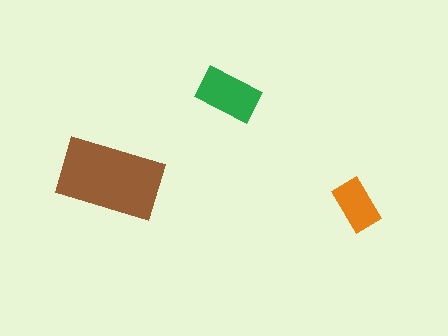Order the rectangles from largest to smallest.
the brown one, the green one, the orange one.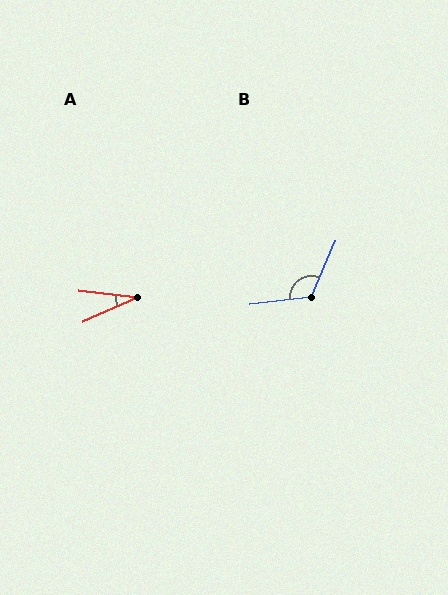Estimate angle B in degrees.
Approximately 119 degrees.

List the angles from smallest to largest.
A (30°), B (119°).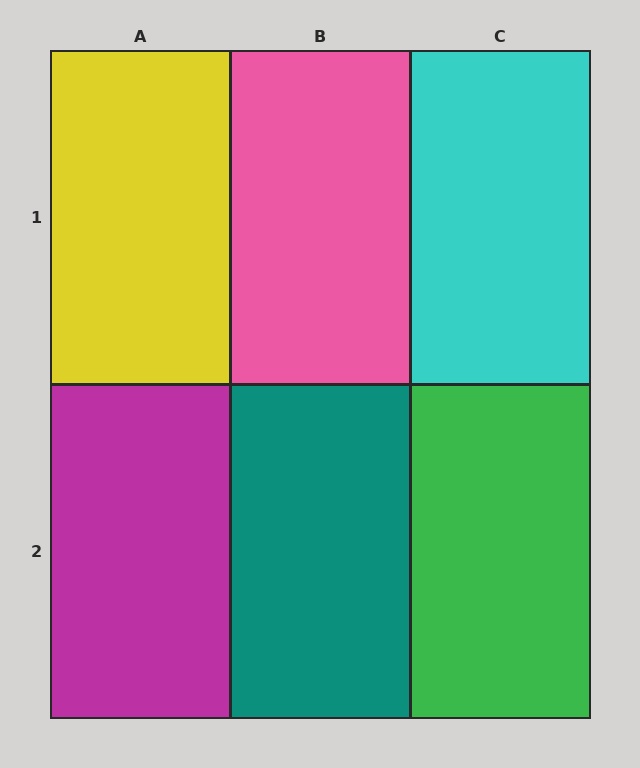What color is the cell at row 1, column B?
Pink.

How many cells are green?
1 cell is green.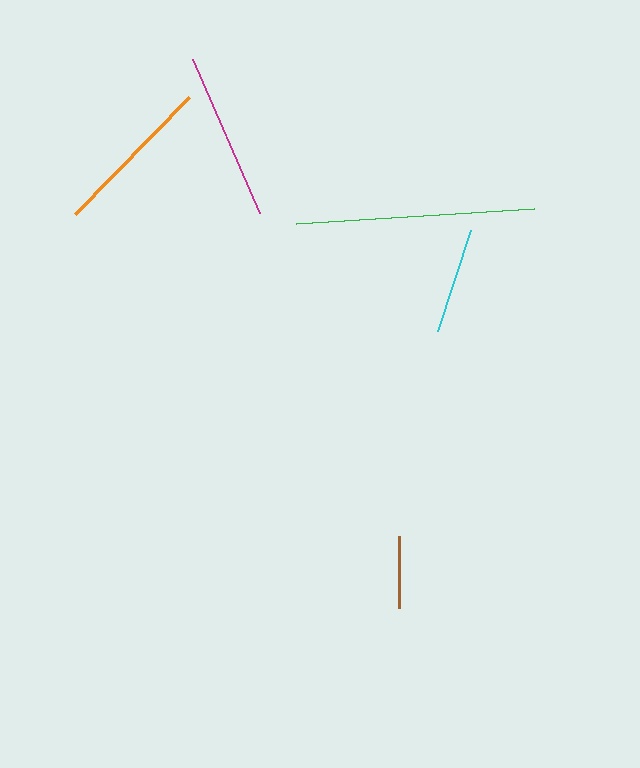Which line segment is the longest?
The green line is the longest at approximately 239 pixels.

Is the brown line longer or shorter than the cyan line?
The cyan line is longer than the brown line.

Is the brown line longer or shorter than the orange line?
The orange line is longer than the brown line.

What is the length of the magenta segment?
The magenta segment is approximately 167 pixels long.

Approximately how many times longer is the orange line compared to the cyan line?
The orange line is approximately 1.5 times the length of the cyan line.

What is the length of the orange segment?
The orange segment is approximately 164 pixels long.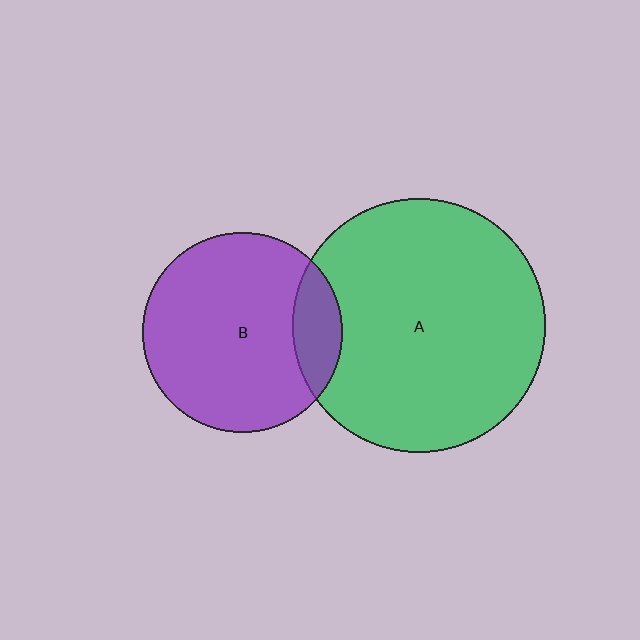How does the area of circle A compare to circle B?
Approximately 1.6 times.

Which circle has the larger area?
Circle A (green).